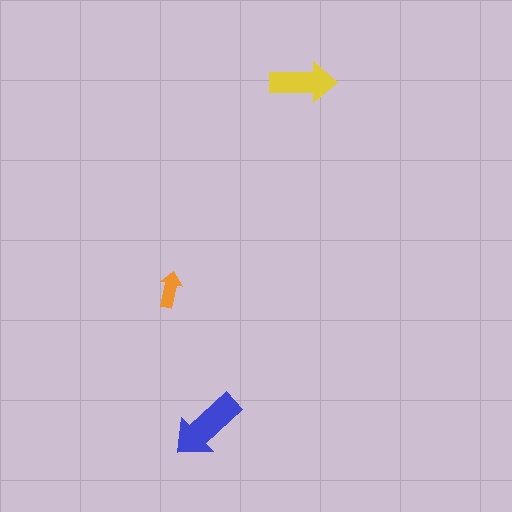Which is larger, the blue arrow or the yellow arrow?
The blue one.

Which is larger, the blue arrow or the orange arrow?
The blue one.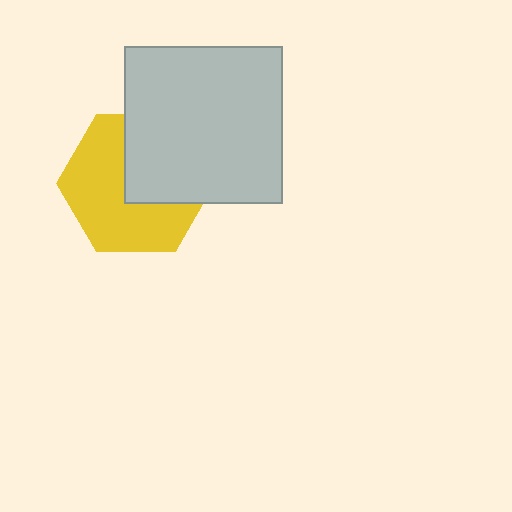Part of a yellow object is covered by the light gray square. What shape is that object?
It is a hexagon.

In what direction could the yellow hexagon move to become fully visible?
The yellow hexagon could move toward the lower-left. That would shift it out from behind the light gray square entirely.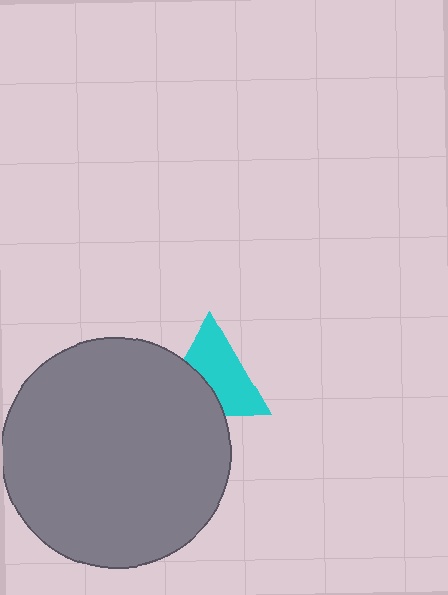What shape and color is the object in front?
The object in front is a gray circle.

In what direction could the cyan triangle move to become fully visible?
The cyan triangle could move toward the upper-right. That would shift it out from behind the gray circle entirely.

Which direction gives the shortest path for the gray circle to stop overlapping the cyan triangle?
Moving toward the lower-left gives the shortest separation.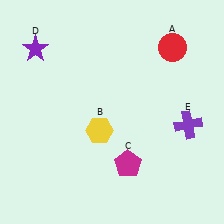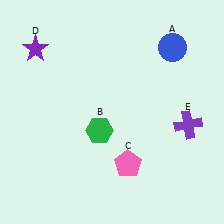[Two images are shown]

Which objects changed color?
A changed from red to blue. B changed from yellow to green. C changed from magenta to pink.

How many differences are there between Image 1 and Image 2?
There are 3 differences between the two images.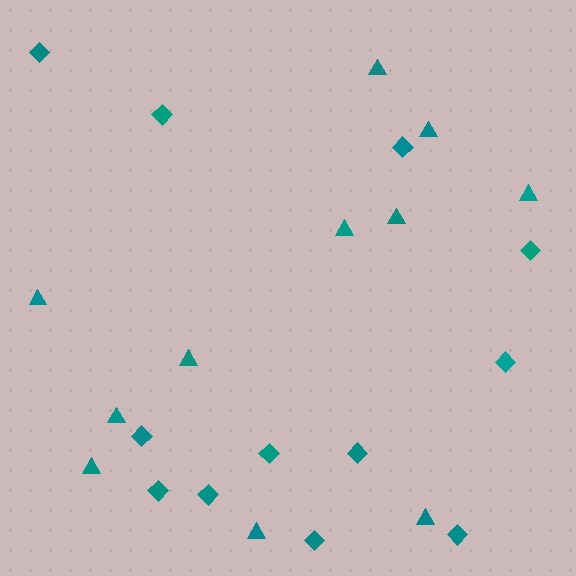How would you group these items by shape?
There are 2 groups: one group of diamonds (12) and one group of triangles (11).